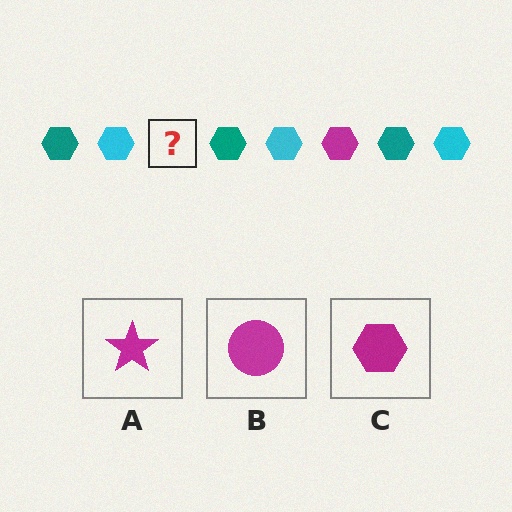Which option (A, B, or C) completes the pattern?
C.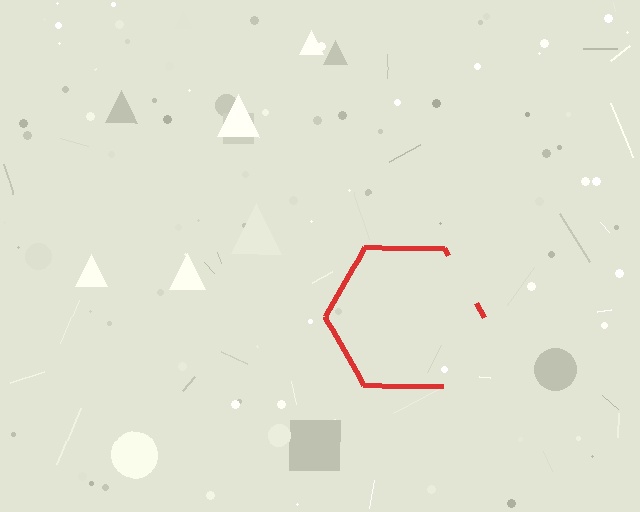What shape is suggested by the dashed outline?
The dashed outline suggests a hexagon.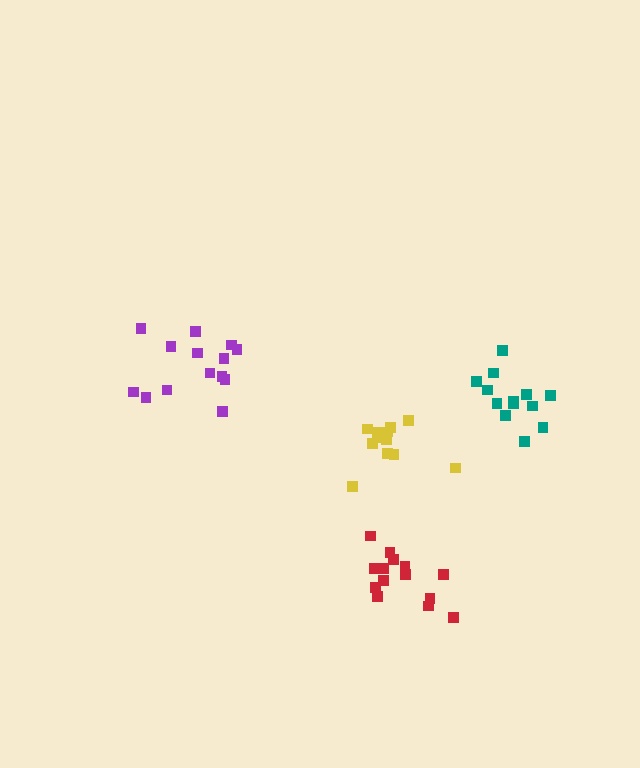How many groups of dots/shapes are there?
There are 4 groups.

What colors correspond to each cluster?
The clusters are colored: teal, purple, red, yellow.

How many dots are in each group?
Group 1: 13 dots, Group 2: 14 dots, Group 3: 14 dots, Group 4: 13 dots (54 total).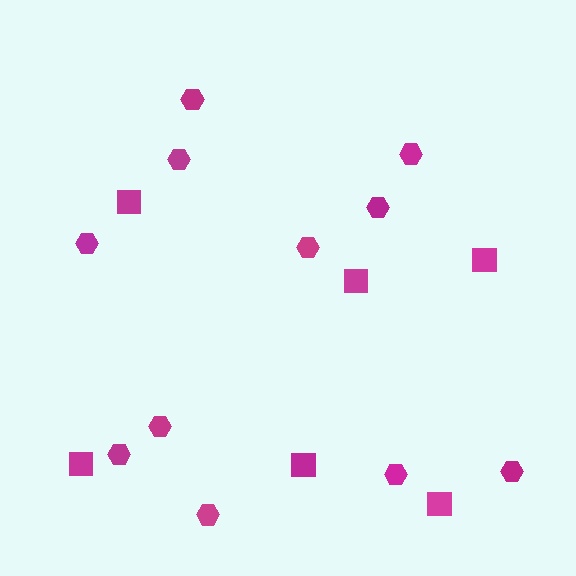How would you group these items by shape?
There are 2 groups: one group of squares (6) and one group of hexagons (11).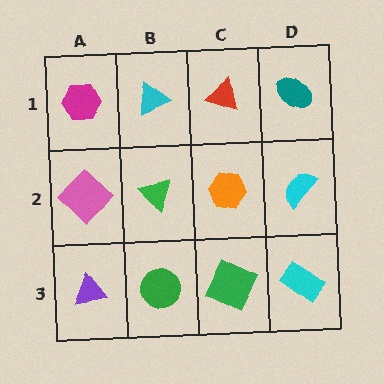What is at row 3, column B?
A green circle.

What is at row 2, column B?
A green triangle.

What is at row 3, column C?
A green square.